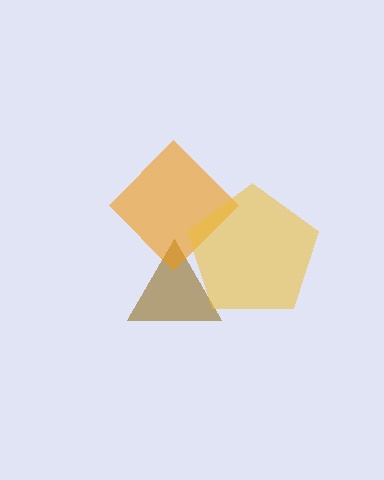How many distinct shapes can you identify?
There are 3 distinct shapes: a brown triangle, an orange diamond, a yellow pentagon.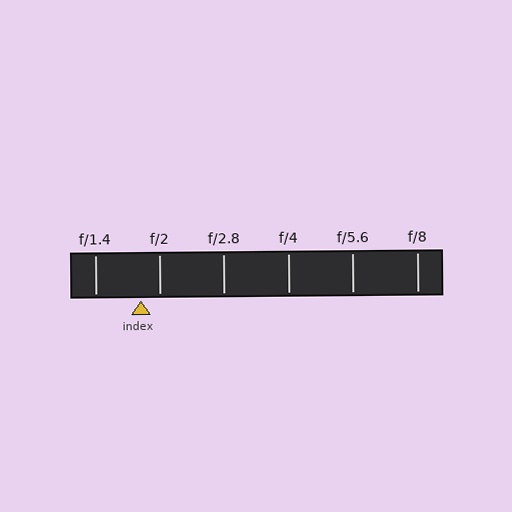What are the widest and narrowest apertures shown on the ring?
The widest aperture shown is f/1.4 and the narrowest is f/8.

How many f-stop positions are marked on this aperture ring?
There are 6 f-stop positions marked.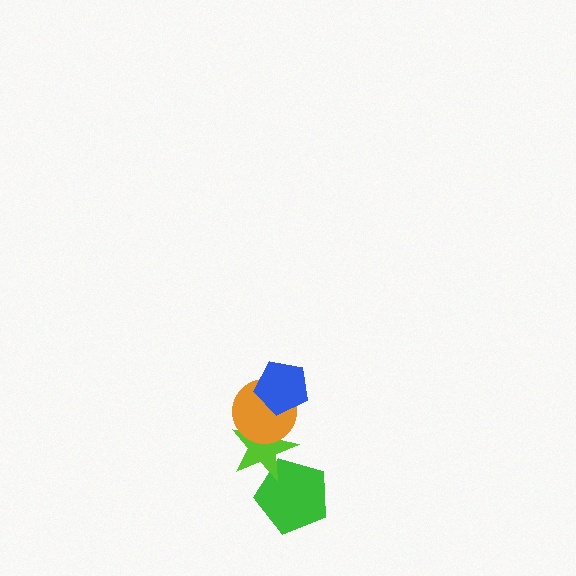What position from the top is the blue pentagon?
The blue pentagon is 1st from the top.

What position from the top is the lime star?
The lime star is 3rd from the top.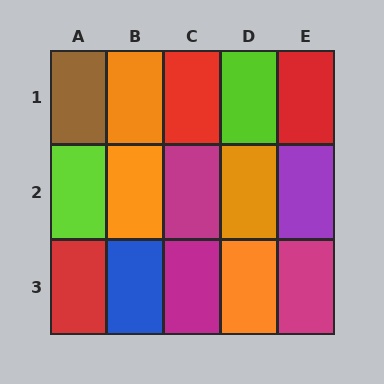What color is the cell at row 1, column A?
Brown.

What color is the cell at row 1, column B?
Orange.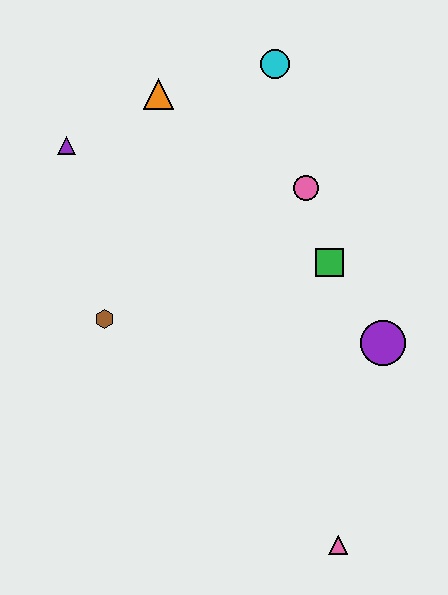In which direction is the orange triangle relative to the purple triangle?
The orange triangle is to the right of the purple triangle.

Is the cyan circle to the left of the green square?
Yes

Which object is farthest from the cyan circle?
The pink triangle is farthest from the cyan circle.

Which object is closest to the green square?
The pink circle is closest to the green square.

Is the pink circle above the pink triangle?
Yes